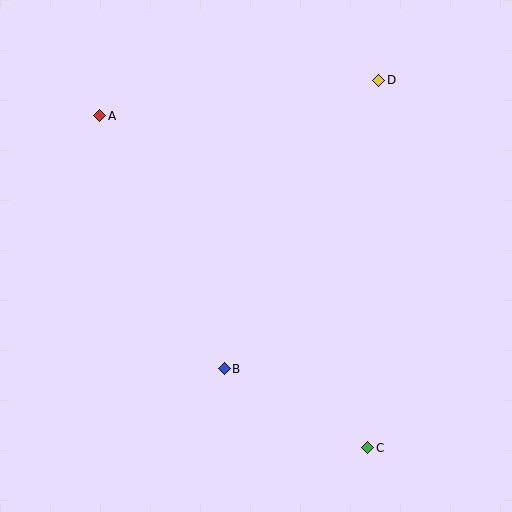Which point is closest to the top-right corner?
Point D is closest to the top-right corner.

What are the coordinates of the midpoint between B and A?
The midpoint between B and A is at (162, 242).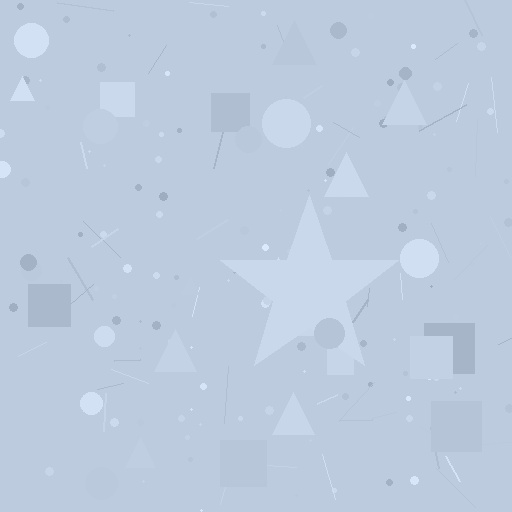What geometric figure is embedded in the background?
A star is embedded in the background.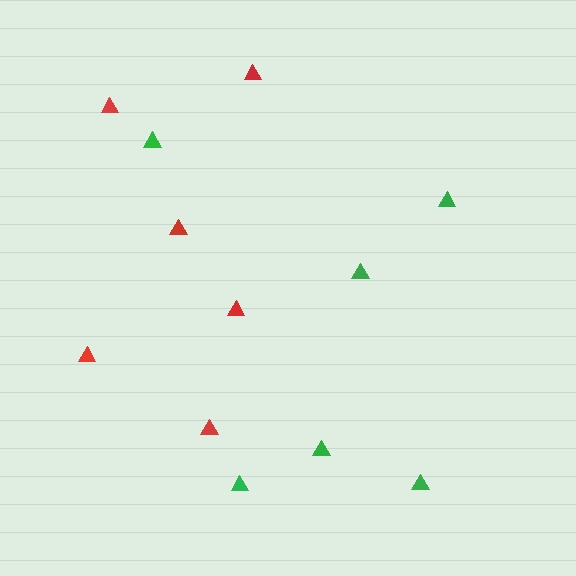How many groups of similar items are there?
There are 2 groups: one group of green triangles (6) and one group of red triangles (6).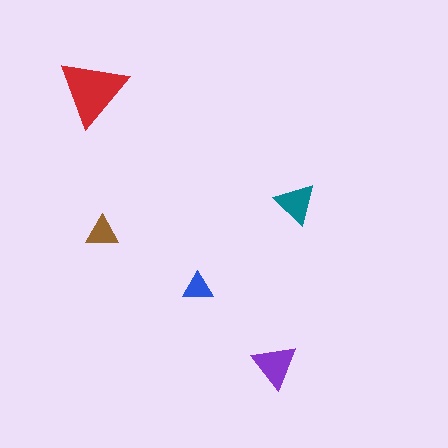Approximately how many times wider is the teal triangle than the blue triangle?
About 1.5 times wider.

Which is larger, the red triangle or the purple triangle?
The red one.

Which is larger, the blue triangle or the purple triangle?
The purple one.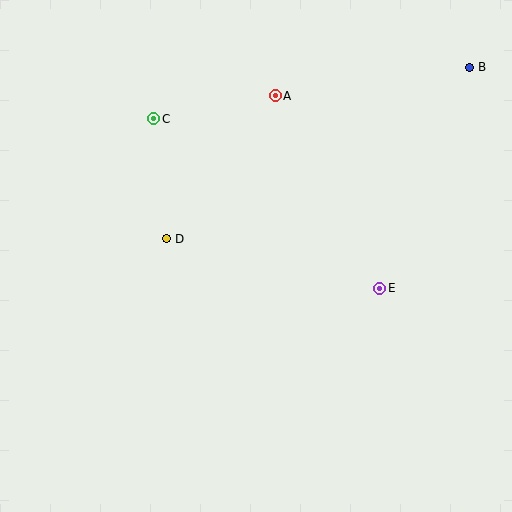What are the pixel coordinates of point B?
Point B is at (470, 67).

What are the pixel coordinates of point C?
Point C is at (154, 119).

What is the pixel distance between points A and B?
The distance between A and B is 196 pixels.